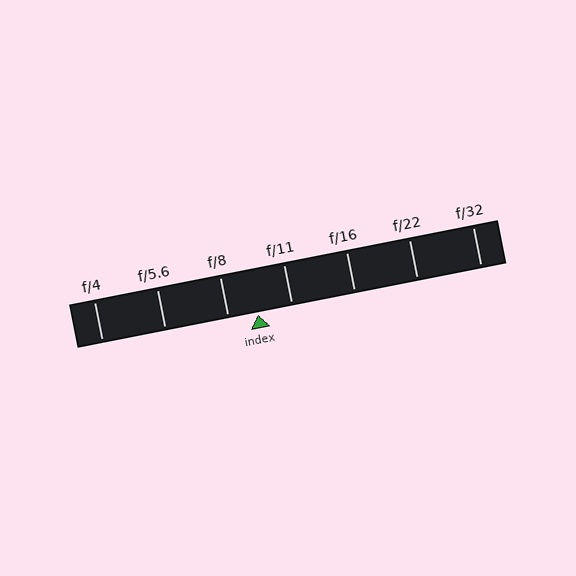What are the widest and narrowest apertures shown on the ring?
The widest aperture shown is f/4 and the narrowest is f/32.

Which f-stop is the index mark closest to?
The index mark is closest to f/8.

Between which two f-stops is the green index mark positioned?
The index mark is between f/8 and f/11.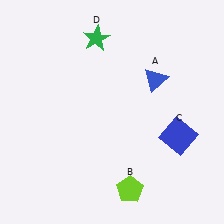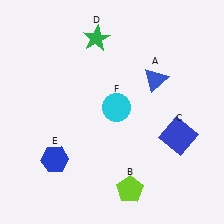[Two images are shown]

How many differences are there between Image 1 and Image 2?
There are 2 differences between the two images.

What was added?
A blue hexagon (E), a cyan circle (F) were added in Image 2.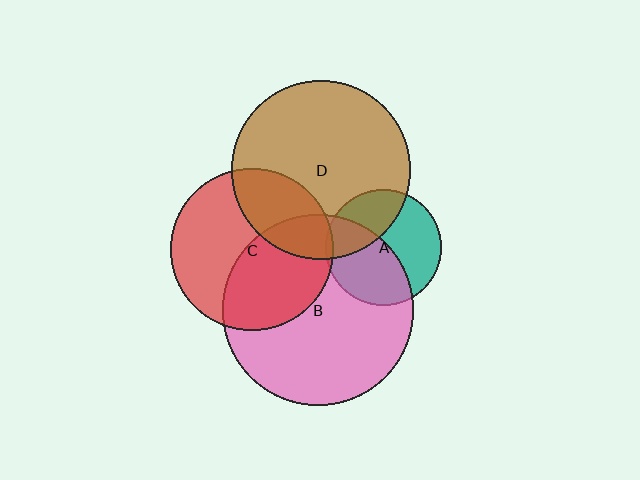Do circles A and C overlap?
Yes.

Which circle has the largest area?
Circle B (pink).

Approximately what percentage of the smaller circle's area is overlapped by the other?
Approximately 5%.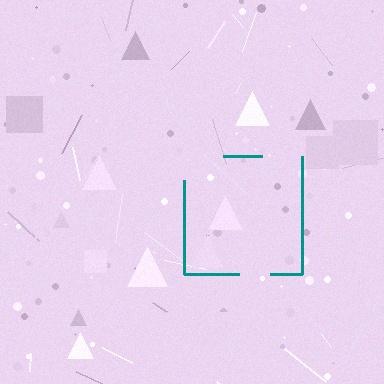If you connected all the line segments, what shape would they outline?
They would outline a square.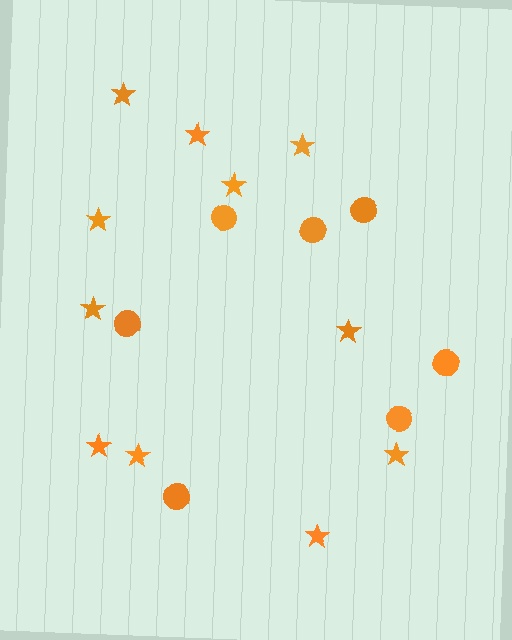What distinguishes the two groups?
There are 2 groups: one group of circles (7) and one group of stars (11).